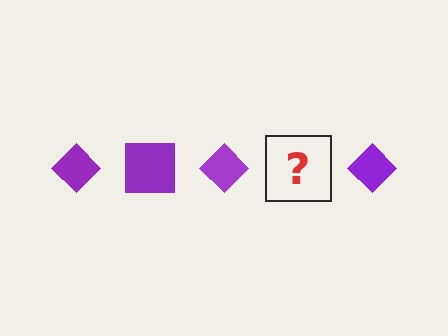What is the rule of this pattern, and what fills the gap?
The rule is that the pattern cycles through diamond, square shapes in purple. The gap should be filled with a purple square.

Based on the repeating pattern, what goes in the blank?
The blank should be a purple square.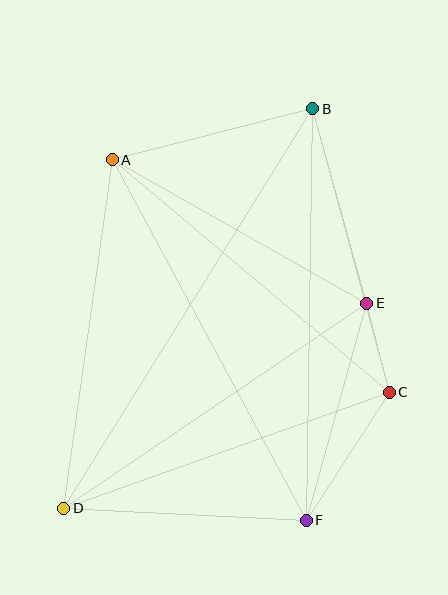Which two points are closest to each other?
Points C and E are closest to each other.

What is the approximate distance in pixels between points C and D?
The distance between C and D is approximately 345 pixels.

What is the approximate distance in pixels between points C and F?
The distance between C and F is approximately 153 pixels.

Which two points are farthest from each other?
Points B and D are farthest from each other.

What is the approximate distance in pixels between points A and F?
The distance between A and F is approximately 410 pixels.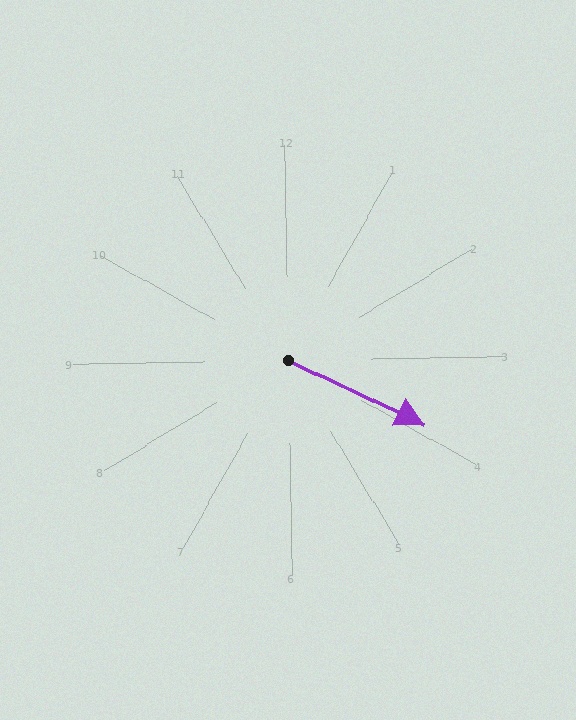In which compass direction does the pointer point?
Southeast.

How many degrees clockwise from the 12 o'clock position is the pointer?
Approximately 116 degrees.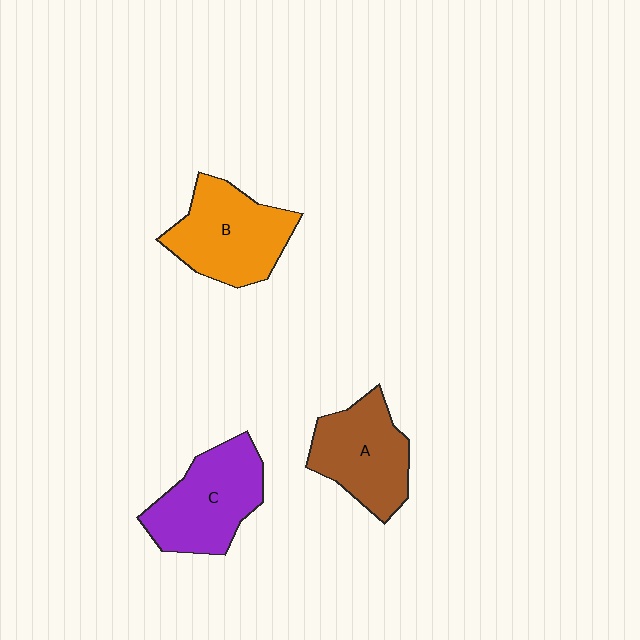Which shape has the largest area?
Shape B (orange).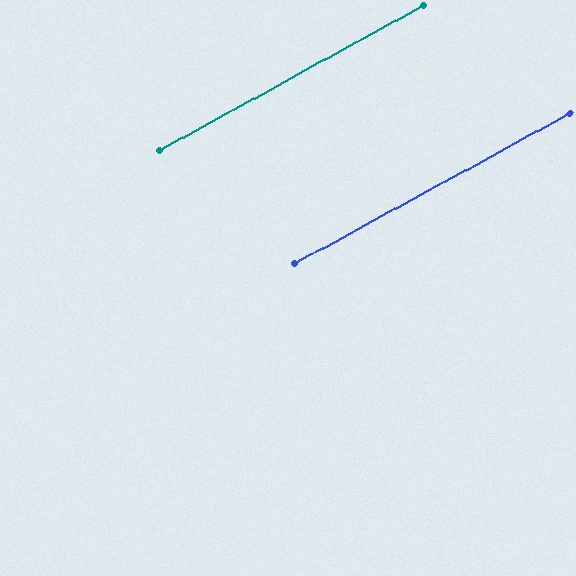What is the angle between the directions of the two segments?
Approximately 0 degrees.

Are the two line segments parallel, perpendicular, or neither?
Parallel — their directions differ by only 0.3°.